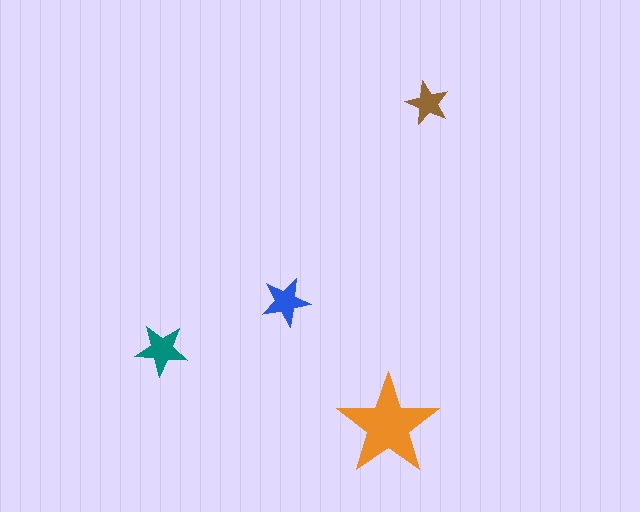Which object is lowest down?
The orange star is bottommost.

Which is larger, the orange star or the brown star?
The orange one.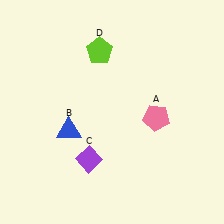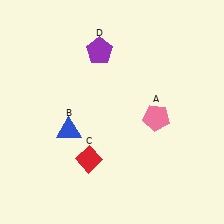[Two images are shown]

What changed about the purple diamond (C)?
In Image 1, C is purple. In Image 2, it changed to red.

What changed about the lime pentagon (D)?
In Image 1, D is lime. In Image 2, it changed to purple.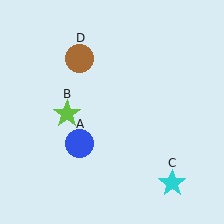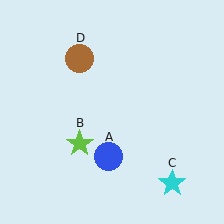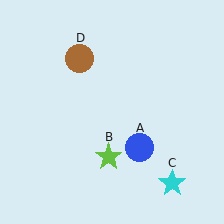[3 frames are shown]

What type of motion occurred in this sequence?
The blue circle (object A), lime star (object B) rotated counterclockwise around the center of the scene.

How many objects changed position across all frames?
2 objects changed position: blue circle (object A), lime star (object B).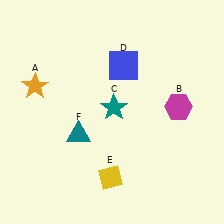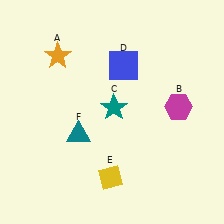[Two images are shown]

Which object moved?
The orange star (A) moved up.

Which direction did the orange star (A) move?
The orange star (A) moved up.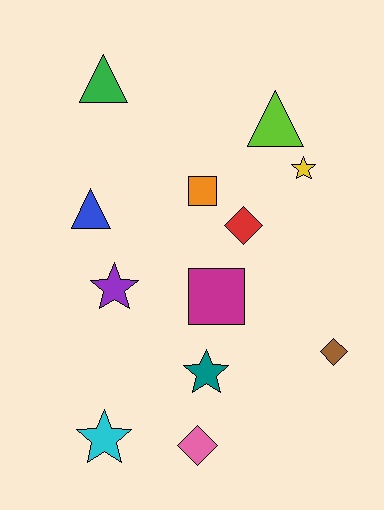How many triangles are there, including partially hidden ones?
There are 3 triangles.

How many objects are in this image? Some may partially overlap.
There are 12 objects.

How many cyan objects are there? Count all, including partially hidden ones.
There is 1 cyan object.